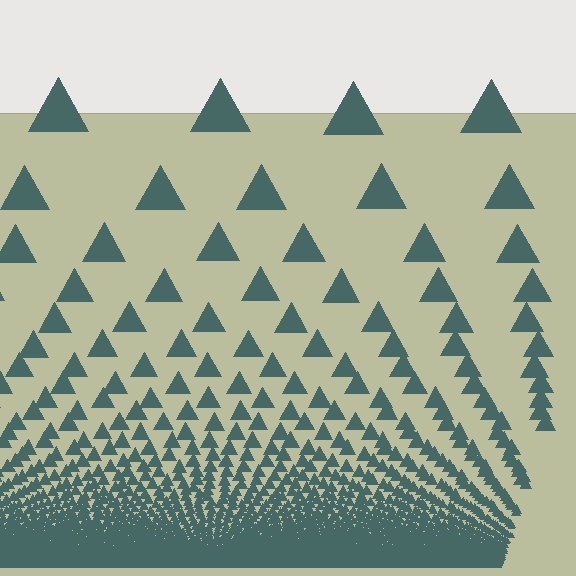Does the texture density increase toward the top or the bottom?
Density increases toward the bottom.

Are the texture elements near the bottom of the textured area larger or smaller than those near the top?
Smaller. The gradient is inverted — elements near the bottom are smaller and denser.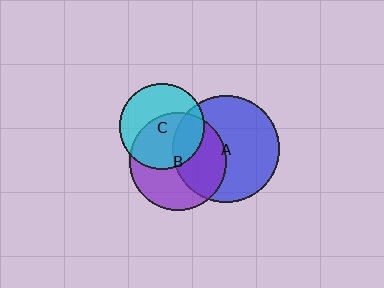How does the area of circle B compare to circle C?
Approximately 1.3 times.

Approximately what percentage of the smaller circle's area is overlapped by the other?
Approximately 25%.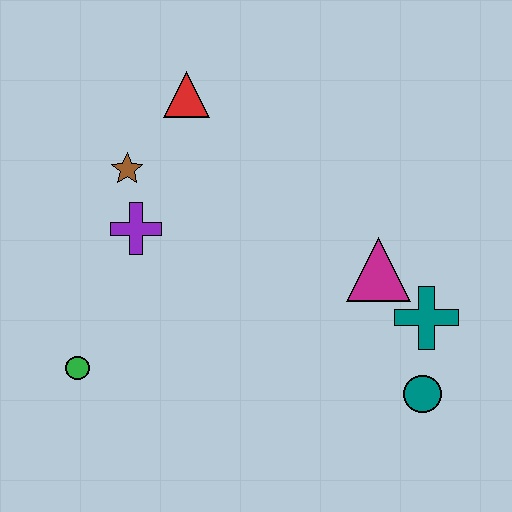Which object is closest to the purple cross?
The brown star is closest to the purple cross.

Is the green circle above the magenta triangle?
No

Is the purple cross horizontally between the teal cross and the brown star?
Yes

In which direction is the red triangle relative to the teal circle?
The red triangle is above the teal circle.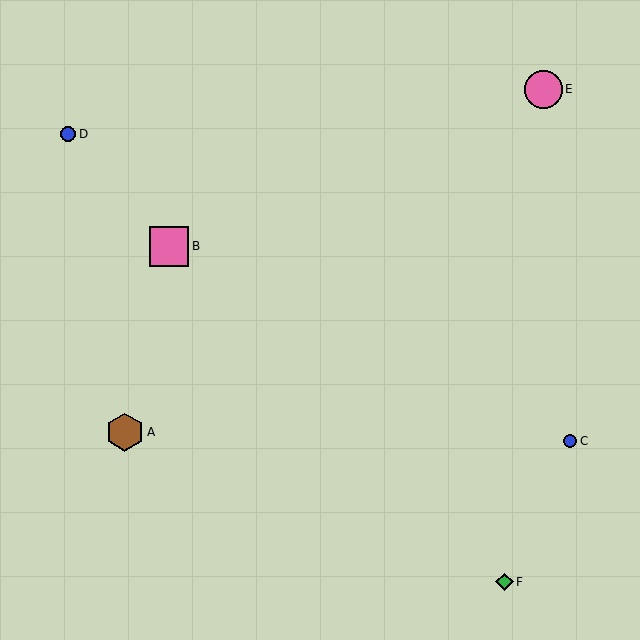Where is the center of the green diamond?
The center of the green diamond is at (504, 582).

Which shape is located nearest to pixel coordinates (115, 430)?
The brown hexagon (labeled A) at (125, 432) is nearest to that location.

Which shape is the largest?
The pink square (labeled B) is the largest.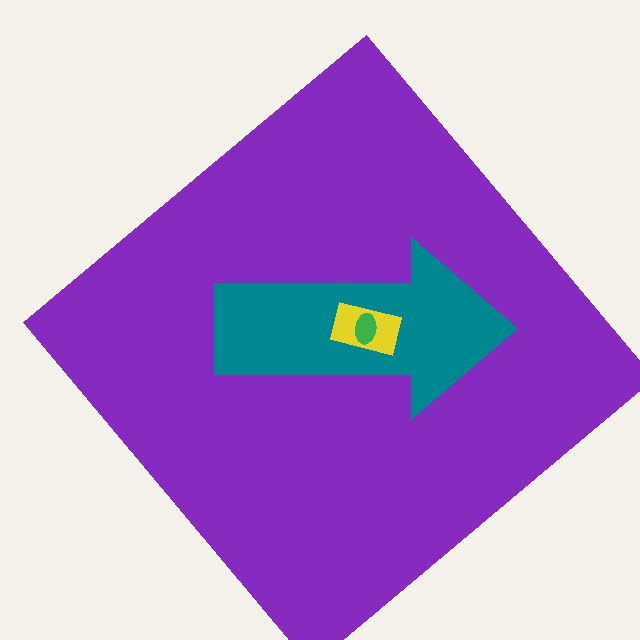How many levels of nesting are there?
4.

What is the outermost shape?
The purple diamond.